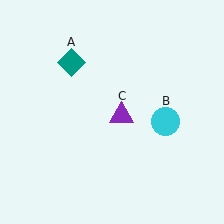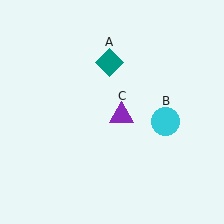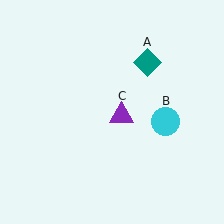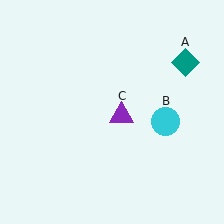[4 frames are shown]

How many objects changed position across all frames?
1 object changed position: teal diamond (object A).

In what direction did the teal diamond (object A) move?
The teal diamond (object A) moved right.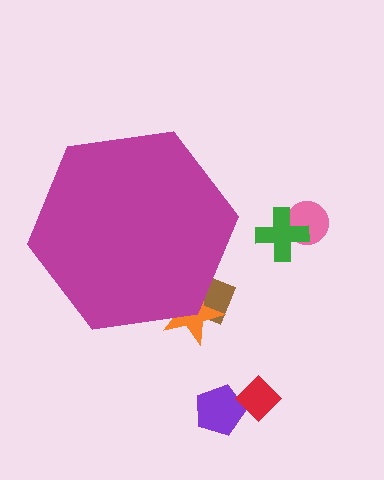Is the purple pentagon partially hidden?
No, the purple pentagon is fully visible.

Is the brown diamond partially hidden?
Yes, the brown diamond is partially hidden behind the magenta hexagon.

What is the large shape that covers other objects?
A magenta hexagon.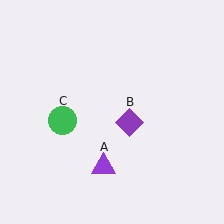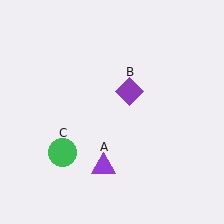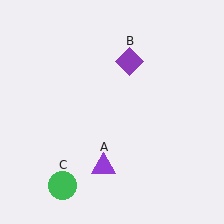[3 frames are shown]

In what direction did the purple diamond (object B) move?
The purple diamond (object B) moved up.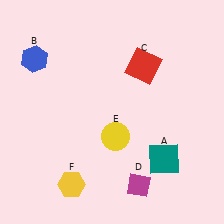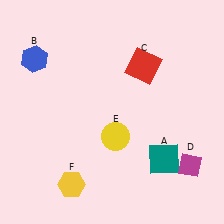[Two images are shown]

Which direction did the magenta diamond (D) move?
The magenta diamond (D) moved right.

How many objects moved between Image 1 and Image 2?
1 object moved between the two images.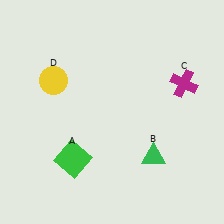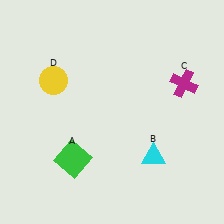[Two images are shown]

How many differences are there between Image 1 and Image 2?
There is 1 difference between the two images.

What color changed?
The triangle (B) changed from green in Image 1 to cyan in Image 2.